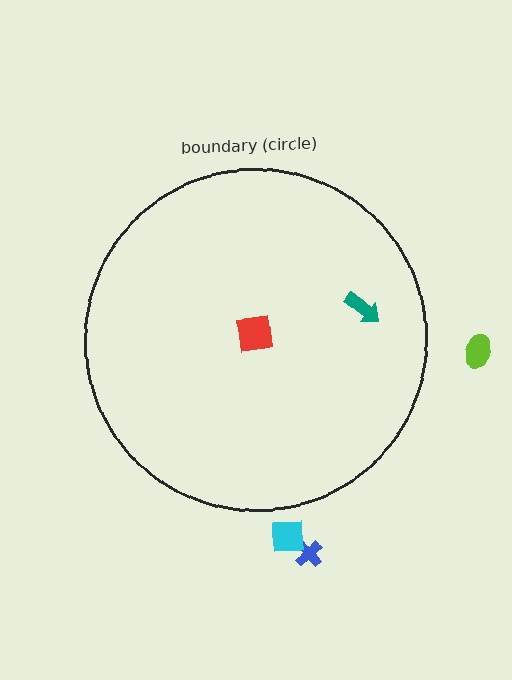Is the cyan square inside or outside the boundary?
Outside.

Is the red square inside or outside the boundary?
Inside.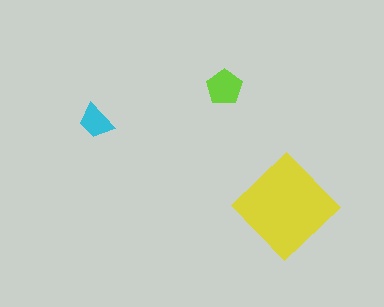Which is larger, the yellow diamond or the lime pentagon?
The yellow diamond.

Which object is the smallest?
The cyan trapezoid.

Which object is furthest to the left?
The cyan trapezoid is leftmost.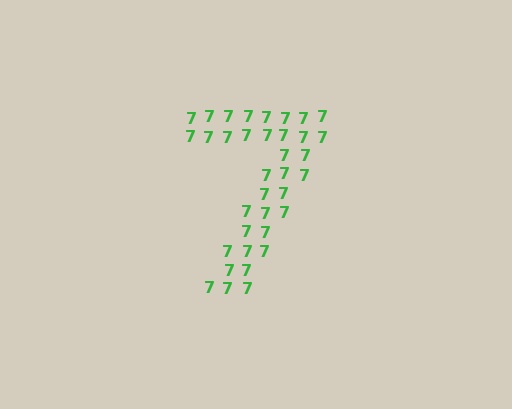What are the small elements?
The small elements are digit 7's.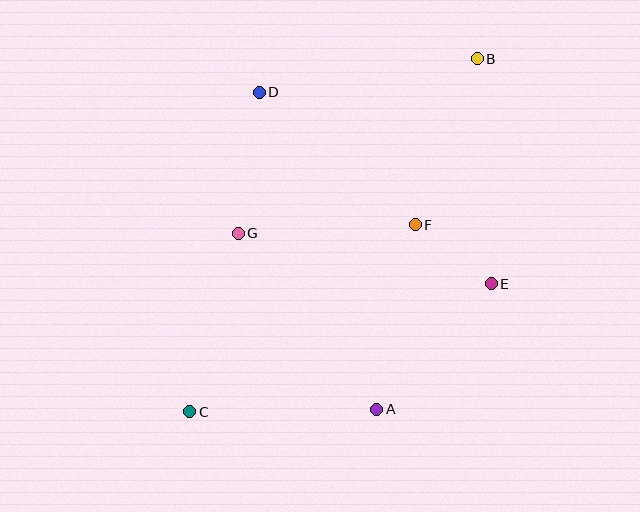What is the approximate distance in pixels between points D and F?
The distance between D and F is approximately 205 pixels.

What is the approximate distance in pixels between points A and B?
The distance between A and B is approximately 365 pixels.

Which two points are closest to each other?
Points E and F are closest to each other.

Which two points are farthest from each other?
Points B and C are farthest from each other.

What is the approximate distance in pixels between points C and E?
The distance between C and E is approximately 328 pixels.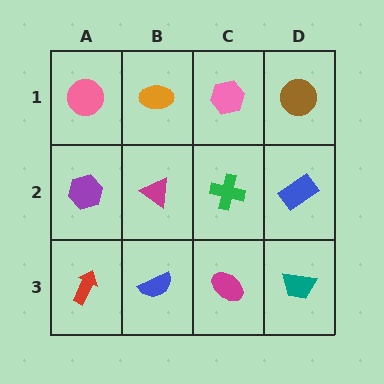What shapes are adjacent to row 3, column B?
A magenta triangle (row 2, column B), a red arrow (row 3, column A), a magenta ellipse (row 3, column C).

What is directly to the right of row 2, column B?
A green cross.